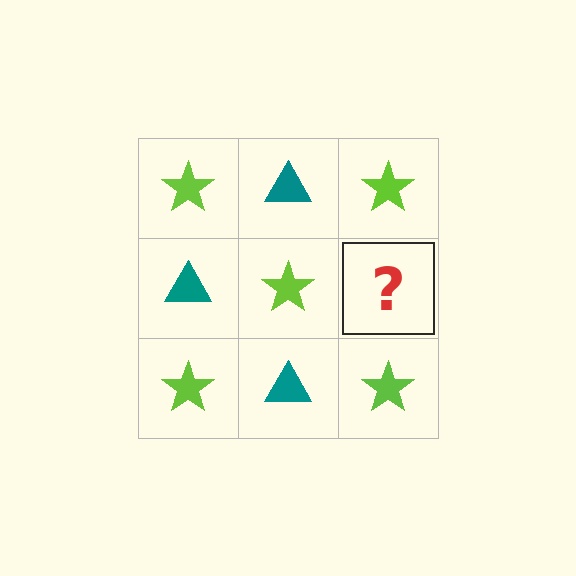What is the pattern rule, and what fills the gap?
The rule is that it alternates lime star and teal triangle in a checkerboard pattern. The gap should be filled with a teal triangle.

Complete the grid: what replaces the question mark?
The question mark should be replaced with a teal triangle.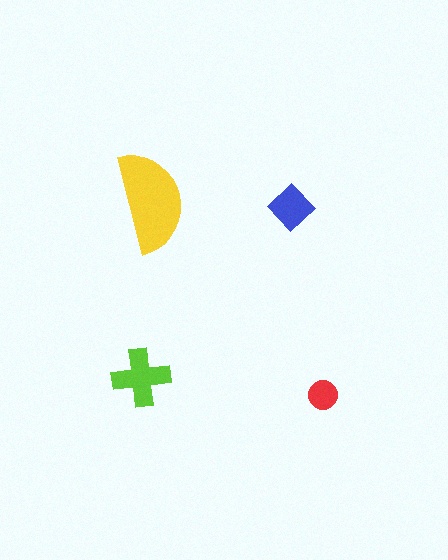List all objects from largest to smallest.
The yellow semicircle, the lime cross, the blue diamond, the red circle.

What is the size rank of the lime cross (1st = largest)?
2nd.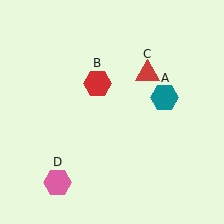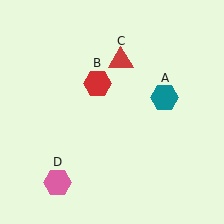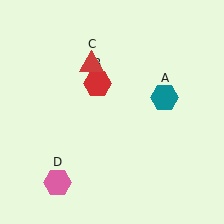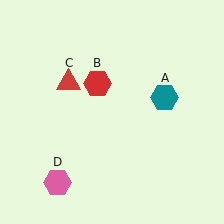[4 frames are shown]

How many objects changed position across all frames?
1 object changed position: red triangle (object C).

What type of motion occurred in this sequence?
The red triangle (object C) rotated counterclockwise around the center of the scene.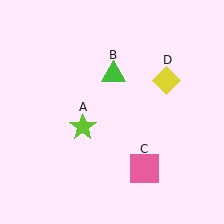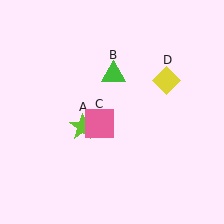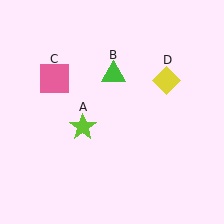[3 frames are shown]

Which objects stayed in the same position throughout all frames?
Lime star (object A) and green triangle (object B) and yellow diamond (object D) remained stationary.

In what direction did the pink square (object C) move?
The pink square (object C) moved up and to the left.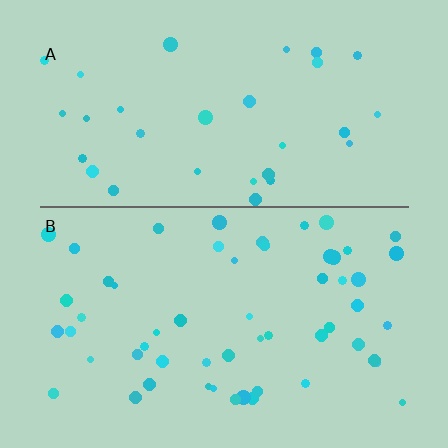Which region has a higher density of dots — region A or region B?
B (the bottom).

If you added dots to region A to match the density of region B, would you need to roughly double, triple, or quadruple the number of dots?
Approximately double.